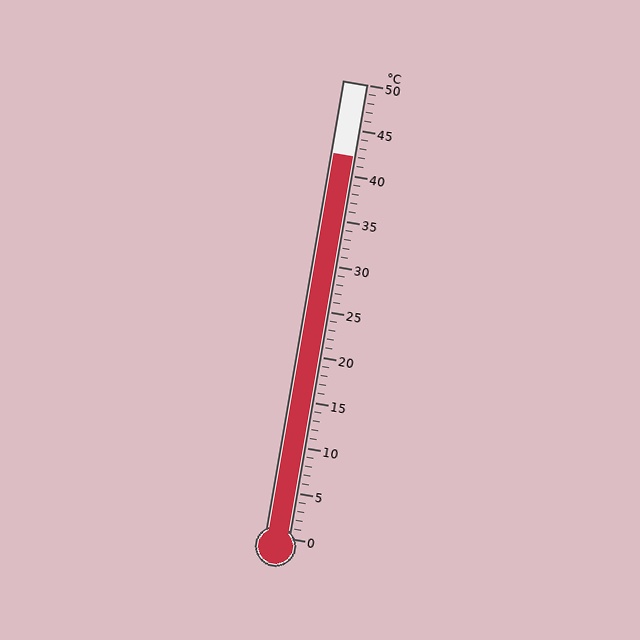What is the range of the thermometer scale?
The thermometer scale ranges from 0°C to 50°C.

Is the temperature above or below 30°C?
The temperature is above 30°C.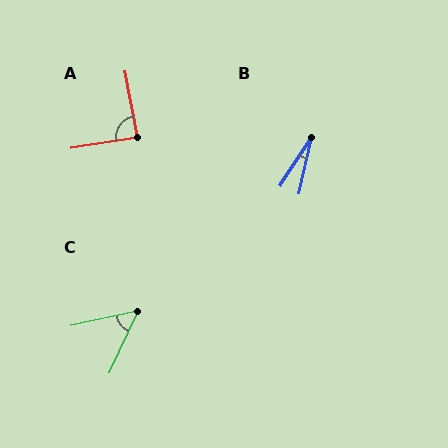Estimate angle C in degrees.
Approximately 52 degrees.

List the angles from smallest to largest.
B (20°), C (52°), A (88°).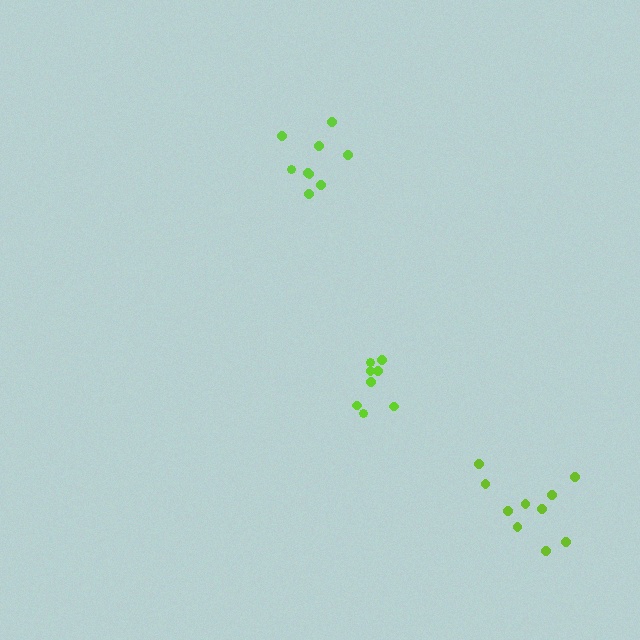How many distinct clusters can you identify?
There are 3 distinct clusters.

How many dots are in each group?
Group 1: 8 dots, Group 2: 9 dots, Group 3: 10 dots (27 total).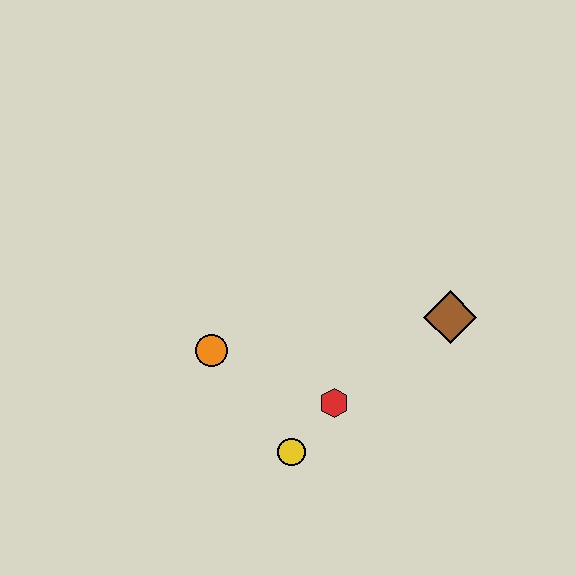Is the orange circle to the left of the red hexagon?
Yes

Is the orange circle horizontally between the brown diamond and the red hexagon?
No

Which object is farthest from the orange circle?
The brown diamond is farthest from the orange circle.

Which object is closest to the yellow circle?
The red hexagon is closest to the yellow circle.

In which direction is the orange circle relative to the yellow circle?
The orange circle is above the yellow circle.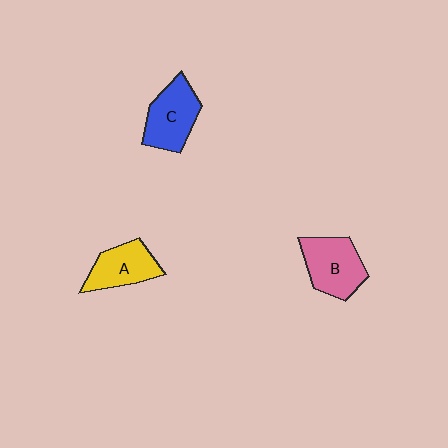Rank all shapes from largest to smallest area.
From largest to smallest: B (pink), C (blue), A (yellow).